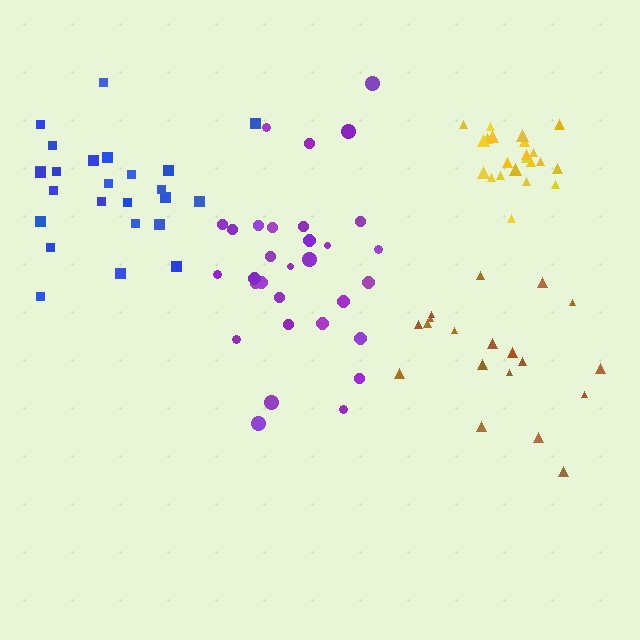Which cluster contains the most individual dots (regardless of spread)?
Purple (31).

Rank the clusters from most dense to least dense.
yellow, blue, purple, brown.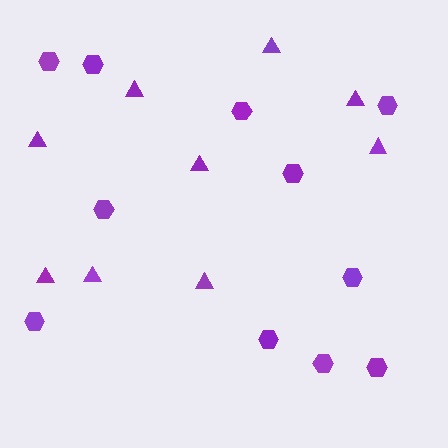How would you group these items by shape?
There are 2 groups: one group of triangles (9) and one group of hexagons (11).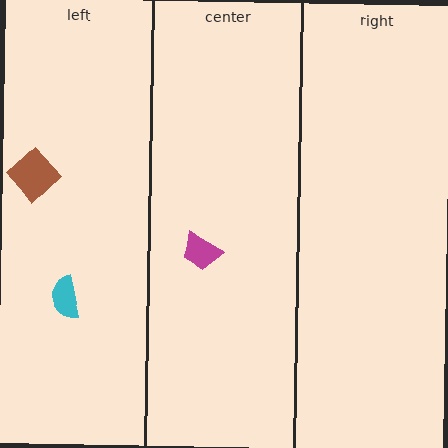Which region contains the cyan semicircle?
The left region.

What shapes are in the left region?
The brown diamond, the cyan semicircle.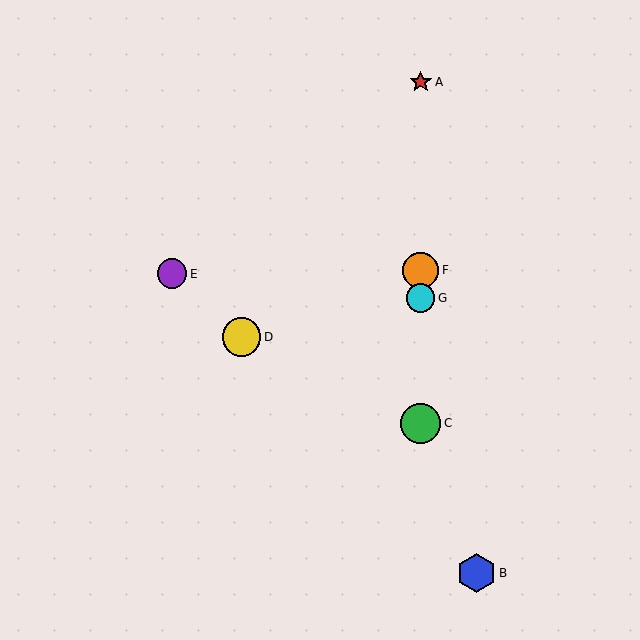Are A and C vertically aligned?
Yes, both are at x≈421.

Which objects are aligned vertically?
Objects A, C, F, G are aligned vertically.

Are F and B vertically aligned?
No, F is at x≈421 and B is at x≈476.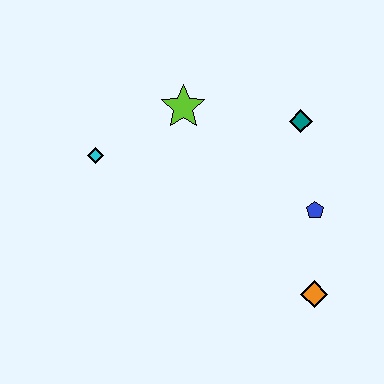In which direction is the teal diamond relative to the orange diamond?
The teal diamond is above the orange diamond.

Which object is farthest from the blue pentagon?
The cyan diamond is farthest from the blue pentagon.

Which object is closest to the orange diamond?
The blue pentagon is closest to the orange diamond.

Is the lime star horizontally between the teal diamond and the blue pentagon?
No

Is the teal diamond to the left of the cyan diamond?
No